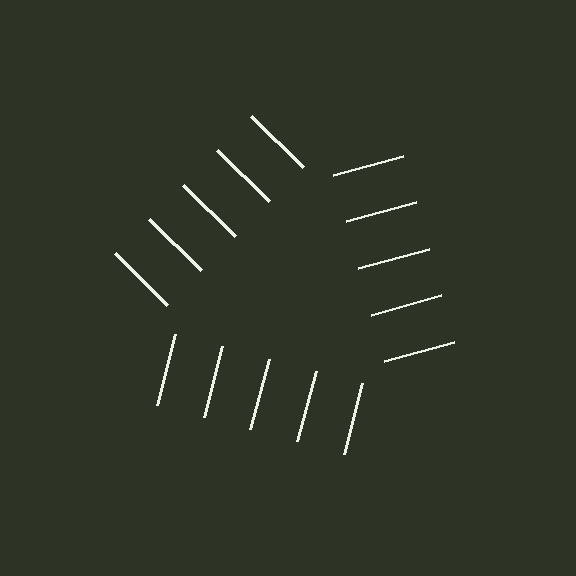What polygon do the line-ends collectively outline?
An illusory triangle — the line segments terminate on its edges but no continuous stroke is drawn.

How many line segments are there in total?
15 — 5 along each of the 3 edges.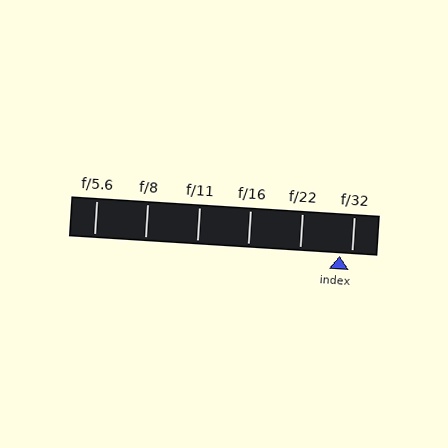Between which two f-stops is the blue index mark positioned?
The index mark is between f/22 and f/32.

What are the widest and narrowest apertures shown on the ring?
The widest aperture shown is f/5.6 and the narrowest is f/32.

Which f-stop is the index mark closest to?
The index mark is closest to f/32.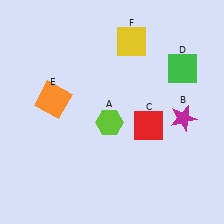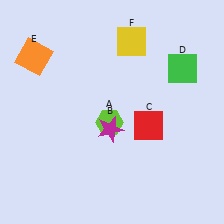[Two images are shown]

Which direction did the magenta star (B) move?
The magenta star (B) moved left.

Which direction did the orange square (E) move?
The orange square (E) moved up.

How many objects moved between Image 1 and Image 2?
2 objects moved between the two images.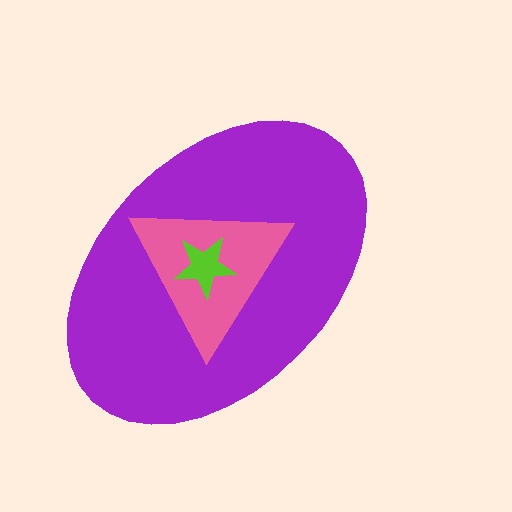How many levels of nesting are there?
3.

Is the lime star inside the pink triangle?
Yes.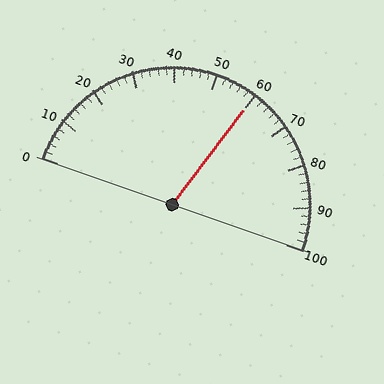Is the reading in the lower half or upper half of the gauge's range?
The reading is in the upper half of the range (0 to 100).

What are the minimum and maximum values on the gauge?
The gauge ranges from 0 to 100.